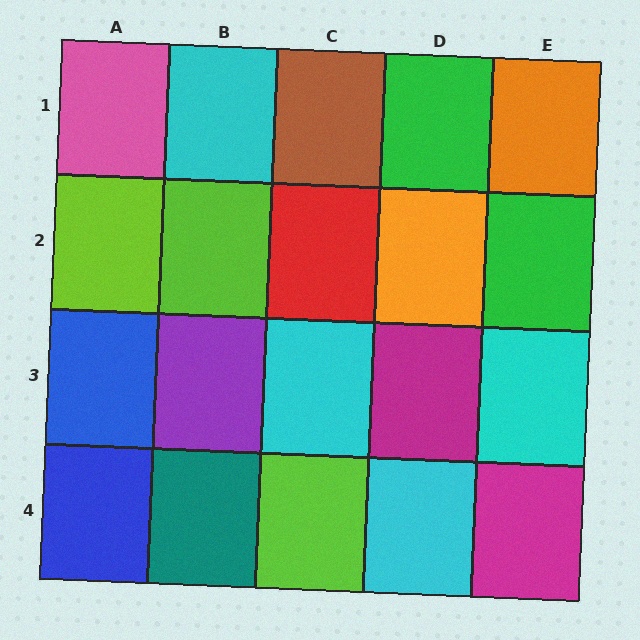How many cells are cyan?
4 cells are cyan.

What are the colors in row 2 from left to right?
Lime, lime, red, orange, green.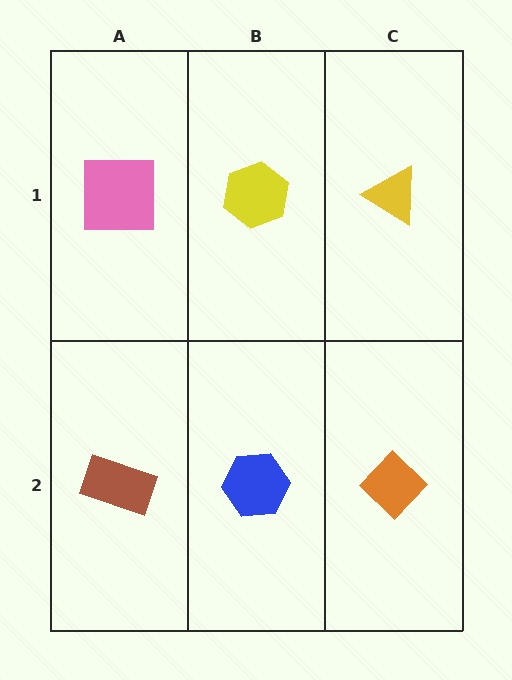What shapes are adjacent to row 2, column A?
A pink square (row 1, column A), a blue hexagon (row 2, column B).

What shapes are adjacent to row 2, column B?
A yellow hexagon (row 1, column B), a brown rectangle (row 2, column A), an orange diamond (row 2, column C).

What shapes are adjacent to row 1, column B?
A blue hexagon (row 2, column B), a pink square (row 1, column A), a yellow triangle (row 1, column C).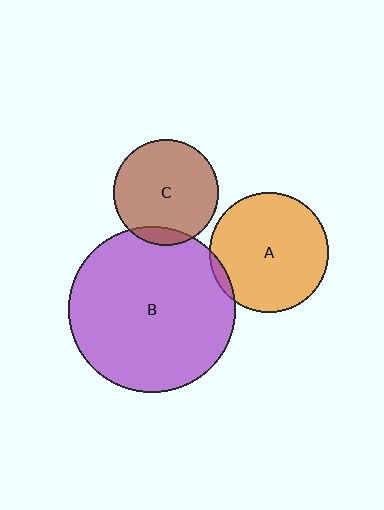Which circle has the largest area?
Circle B (purple).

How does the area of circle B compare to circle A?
Approximately 1.9 times.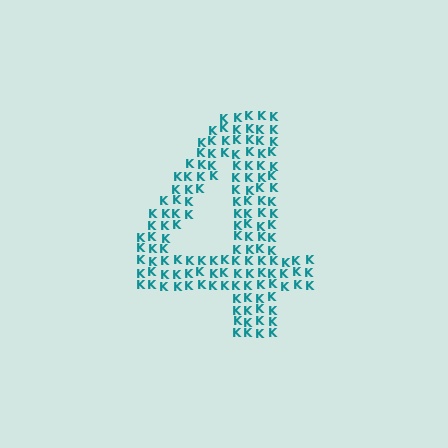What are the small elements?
The small elements are letter K's.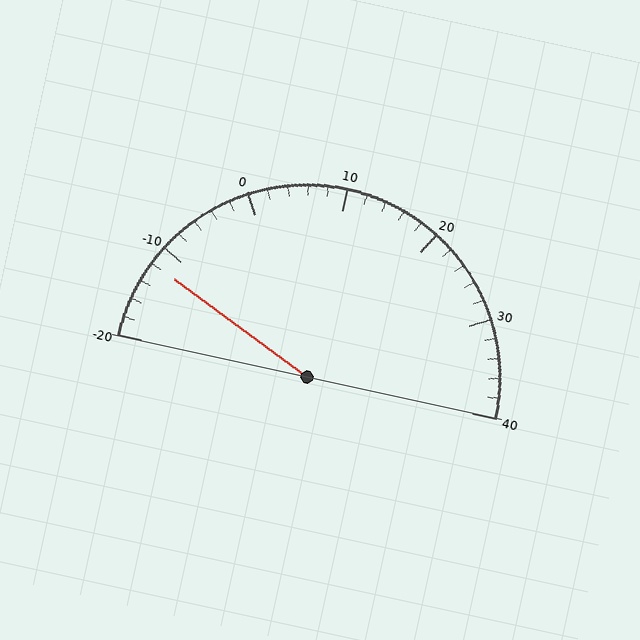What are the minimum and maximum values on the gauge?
The gauge ranges from -20 to 40.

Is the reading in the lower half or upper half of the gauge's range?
The reading is in the lower half of the range (-20 to 40).